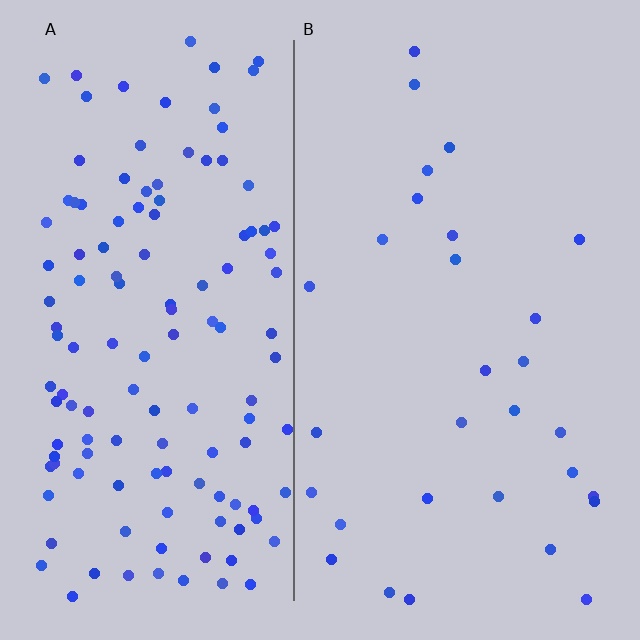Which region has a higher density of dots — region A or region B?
A (the left).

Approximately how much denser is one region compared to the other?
Approximately 4.4× — region A over region B.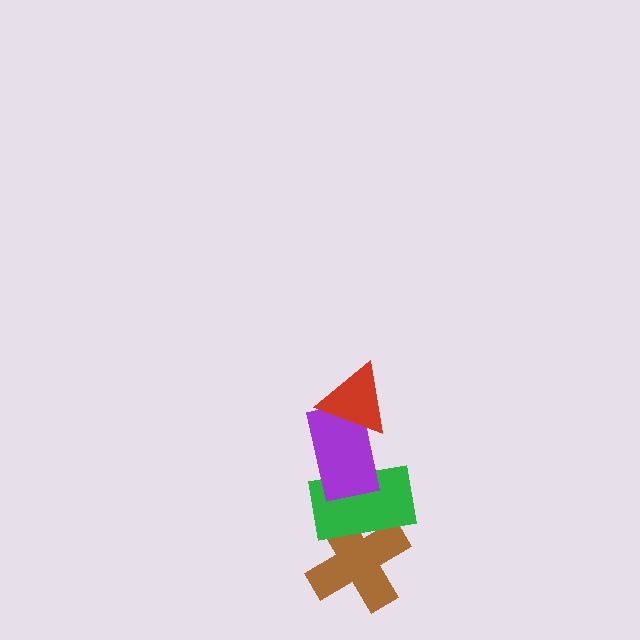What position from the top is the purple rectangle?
The purple rectangle is 2nd from the top.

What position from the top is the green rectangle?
The green rectangle is 3rd from the top.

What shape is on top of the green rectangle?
The purple rectangle is on top of the green rectangle.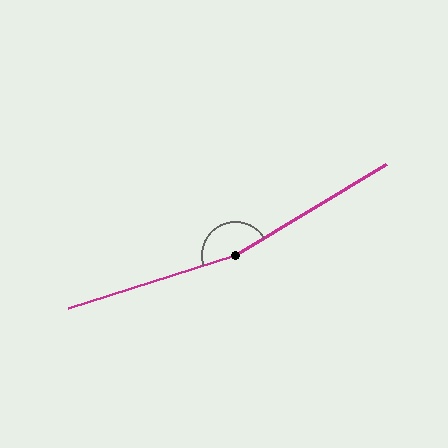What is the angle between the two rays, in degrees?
Approximately 166 degrees.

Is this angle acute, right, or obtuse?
It is obtuse.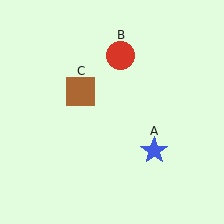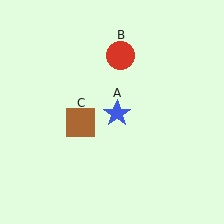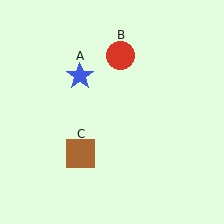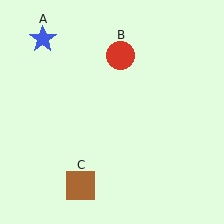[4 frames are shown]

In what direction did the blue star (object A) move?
The blue star (object A) moved up and to the left.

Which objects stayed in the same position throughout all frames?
Red circle (object B) remained stationary.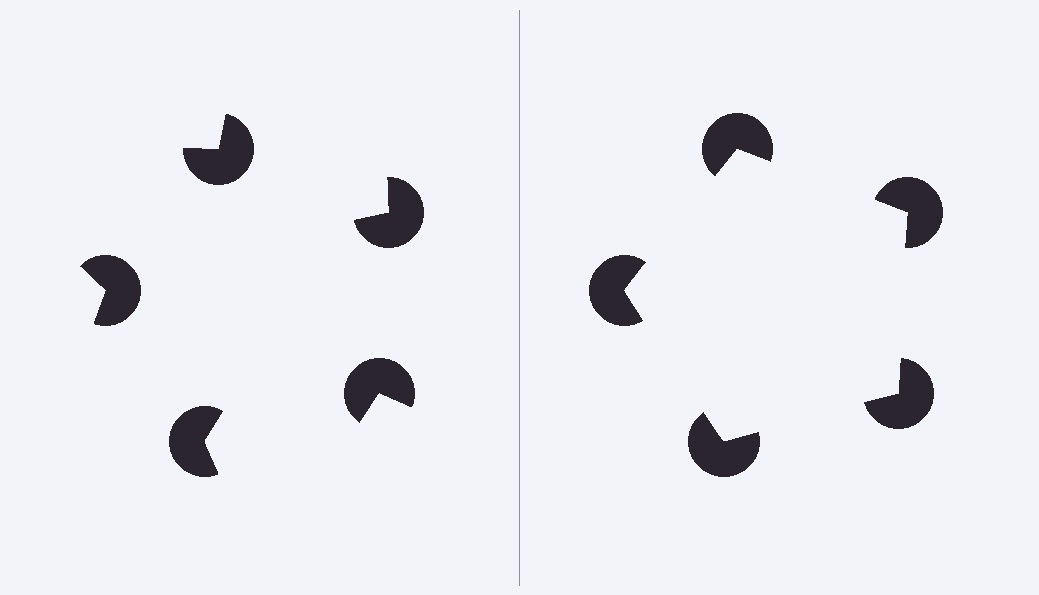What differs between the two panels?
The pac-man discs are positioned identically on both sides; only the wedge orientations differ. On the right they align to a pentagon; on the left they are misaligned.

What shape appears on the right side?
An illusory pentagon.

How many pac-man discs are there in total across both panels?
10 — 5 on each side.